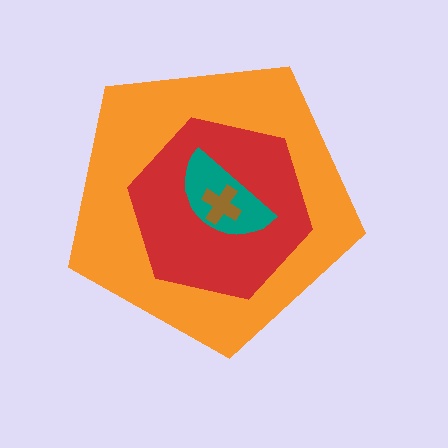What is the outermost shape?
The orange pentagon.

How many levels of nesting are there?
4.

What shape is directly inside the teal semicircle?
The brown cross.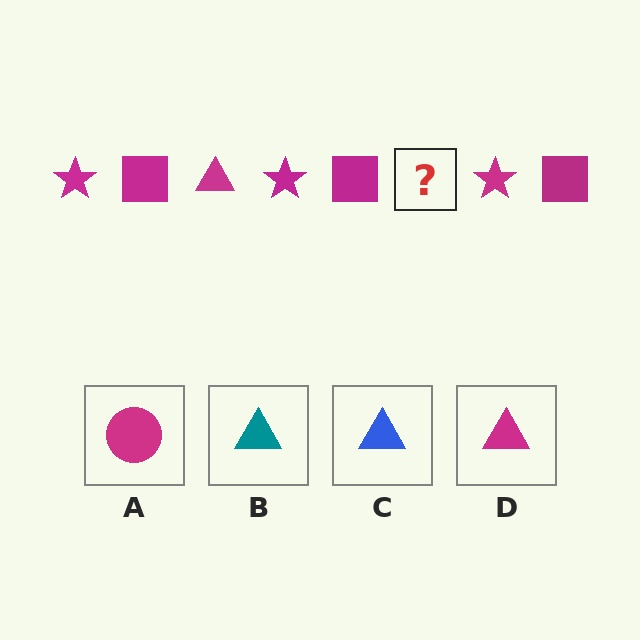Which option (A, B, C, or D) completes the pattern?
D.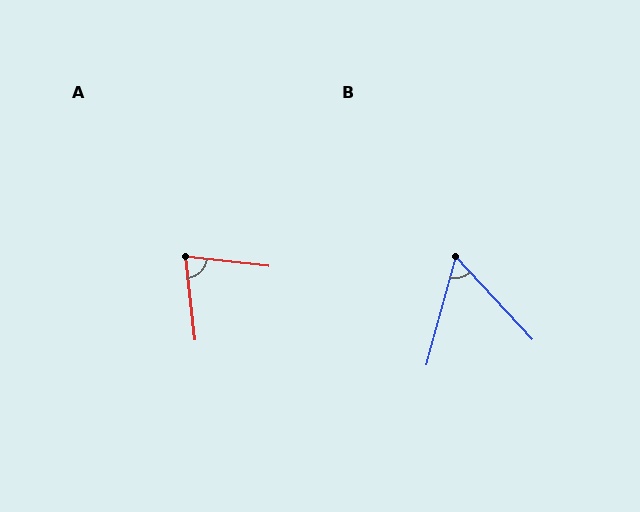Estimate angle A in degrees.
Approximately 77 degrees.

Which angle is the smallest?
B, at approximately 58 degrees.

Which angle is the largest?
A, at approximately 77 degrees.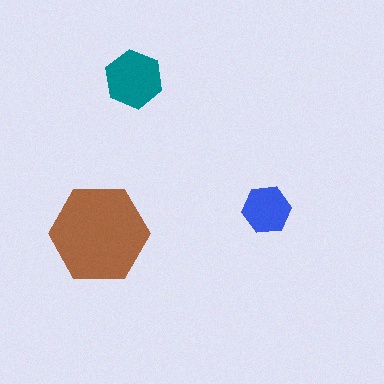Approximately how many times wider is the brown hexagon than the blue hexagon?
About 2 times wider.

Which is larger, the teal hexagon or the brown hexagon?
The brown one.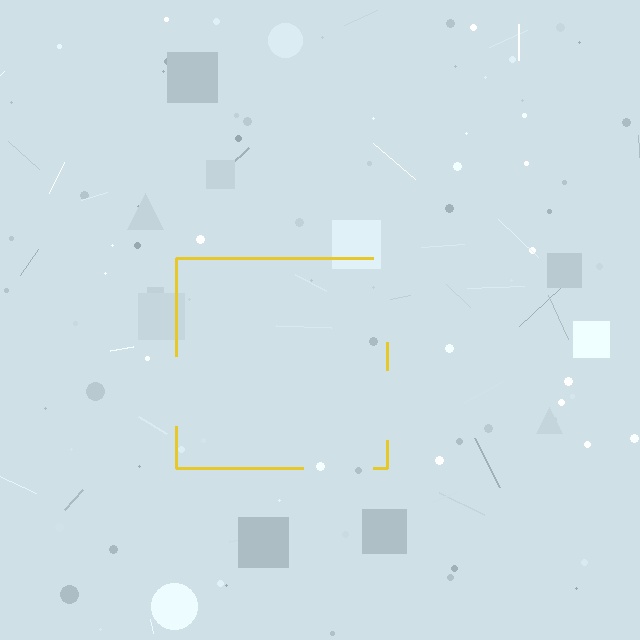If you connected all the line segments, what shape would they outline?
They would outline a square.